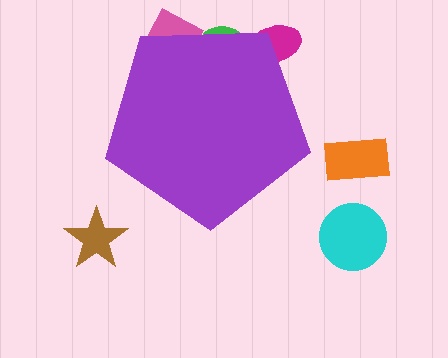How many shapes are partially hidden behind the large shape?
3 shapes are partially hidden.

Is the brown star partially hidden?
No, the brown star is fully visible.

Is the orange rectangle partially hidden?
No, the orange rectangle is fully visible.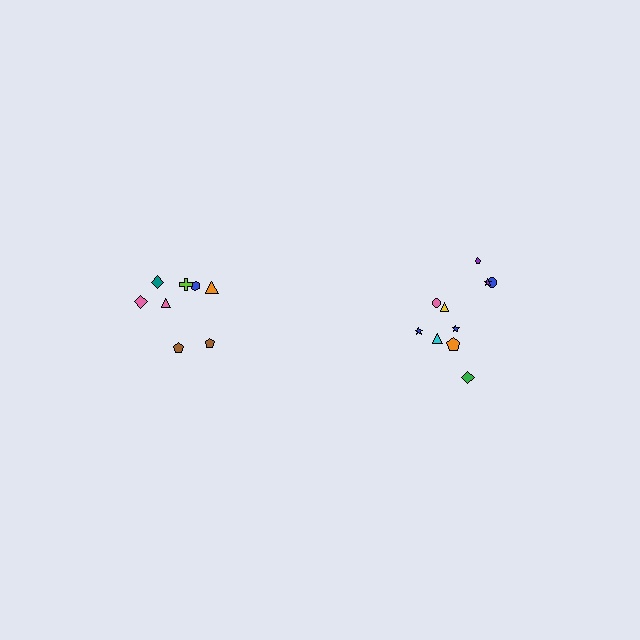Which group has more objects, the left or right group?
The right group.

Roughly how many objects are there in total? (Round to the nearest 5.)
Roughly 20 objects in total.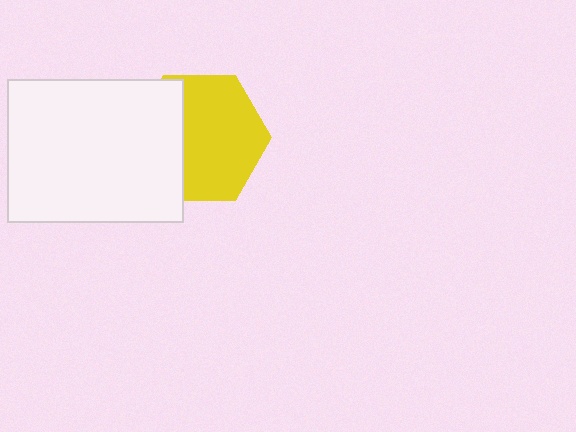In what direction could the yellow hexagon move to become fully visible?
The yellow hexagon could move right. That would shift it out from behind the white rectangle entirely.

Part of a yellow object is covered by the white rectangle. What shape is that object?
It is a hexagon.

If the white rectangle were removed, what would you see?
You would see the complete yellow hexagon.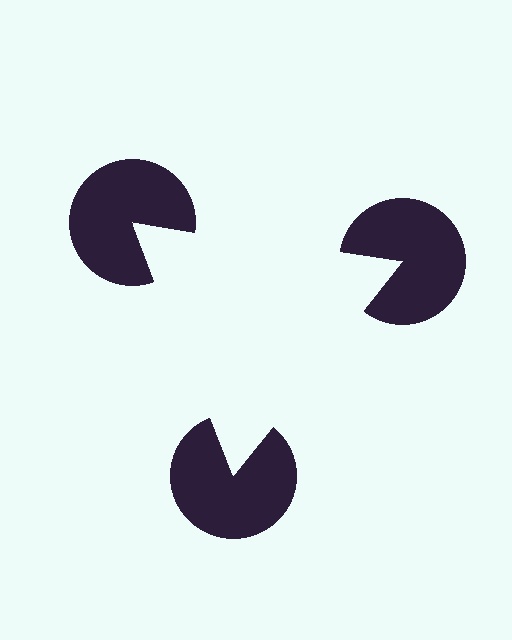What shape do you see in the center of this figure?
An illusory triangle — its edges are inferred from the aligned wedge cuts in the pac-man discs, not physically drawn.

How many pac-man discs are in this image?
There are 3 — one at each vertex of the illusory triangle.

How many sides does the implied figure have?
3 sides.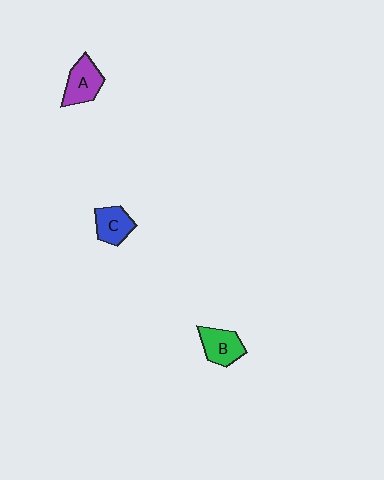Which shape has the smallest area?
Shape C (blue).